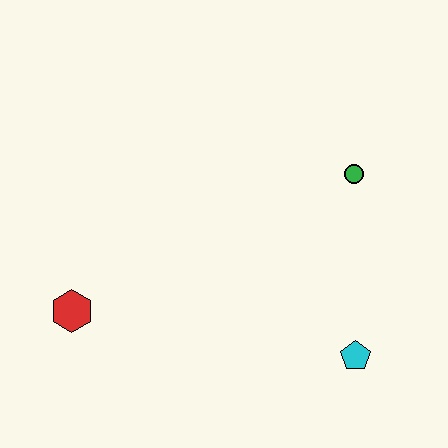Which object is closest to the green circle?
The cyan pentagon is closest to the green circle.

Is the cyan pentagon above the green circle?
No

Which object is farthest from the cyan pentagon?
The red hexagon is farthest from the cyan pentagon.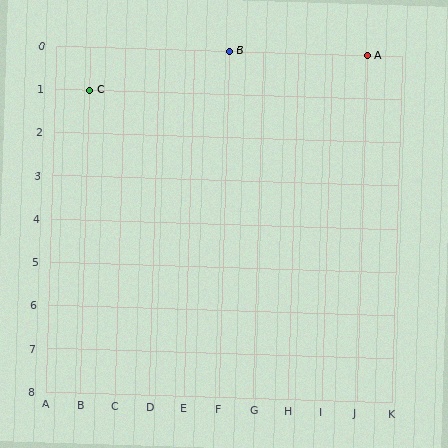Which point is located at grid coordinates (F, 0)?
Point B is at (F, 0).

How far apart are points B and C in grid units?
Points B and C are 4 columns and 1 row apart (about 4.1 grid units diagonally).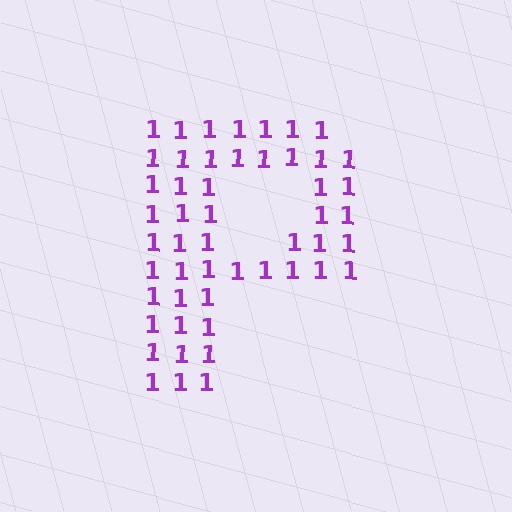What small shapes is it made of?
It is made of small digit 1's.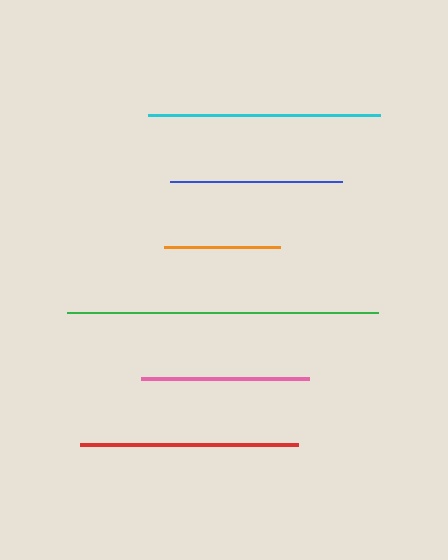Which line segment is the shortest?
The orange line is the shortest at approximately 116 pixels.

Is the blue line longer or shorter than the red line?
The red line is longer than the blue line.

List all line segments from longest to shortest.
From longest to shortest: green, cyan, red, blue, pink, orange.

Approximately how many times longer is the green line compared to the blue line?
The green line is approximately 1.8 times the length of the blue line.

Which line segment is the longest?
The green line is the longest at approximately 311 pixels.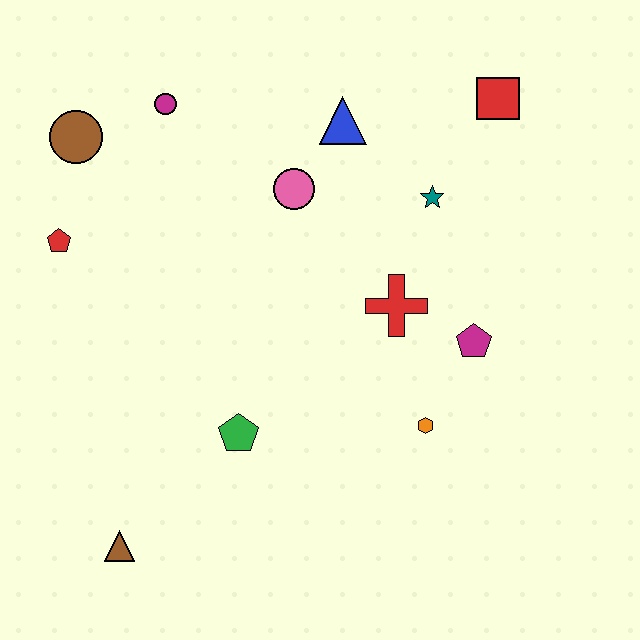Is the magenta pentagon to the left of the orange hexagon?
No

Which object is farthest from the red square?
The brown triangle is farthest from the red square.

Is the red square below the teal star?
No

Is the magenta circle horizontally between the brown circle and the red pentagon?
No